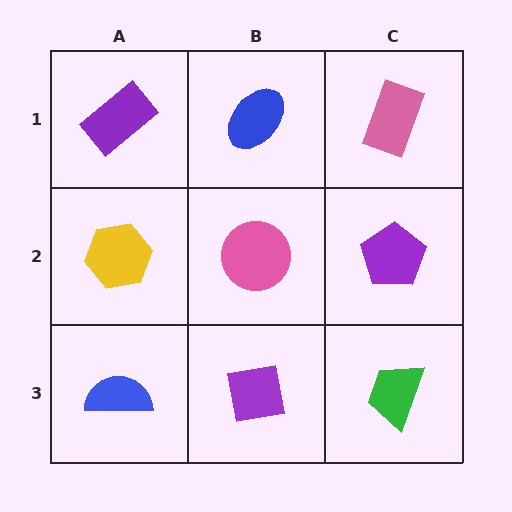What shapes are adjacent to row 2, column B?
A blue ellipse (row 1, column B), a purple square (row 3, column B), a yellow hexagon (row 2, column A), a purple pentagon (row 2, column C).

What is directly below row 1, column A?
A yellow hexagon.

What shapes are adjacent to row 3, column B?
A pink circle (row 2, column B), a blue semicircle (row 3, column A), a green trapezoid (row 3, column C).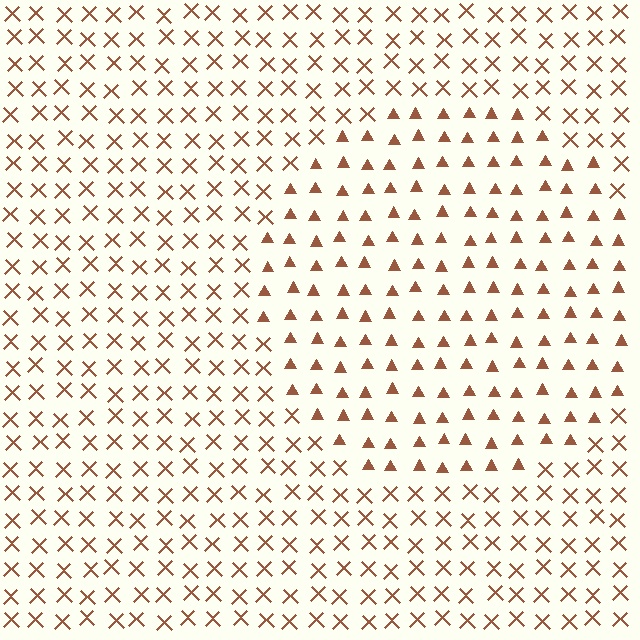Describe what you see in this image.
The image is filled with small brown elements arranged in a uniform grid. A circle-shaped region contains triangles, while the surrounding area contains X marks. The boundary is defined purely by the change in element shape.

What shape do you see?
I see a circle.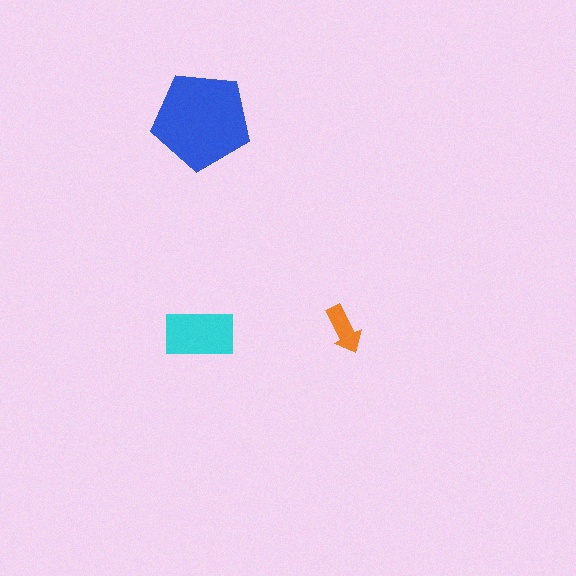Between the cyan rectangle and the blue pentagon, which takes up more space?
The blue pentagon.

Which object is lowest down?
The cyan rectangle is bottommost.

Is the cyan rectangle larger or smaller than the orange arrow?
Larger.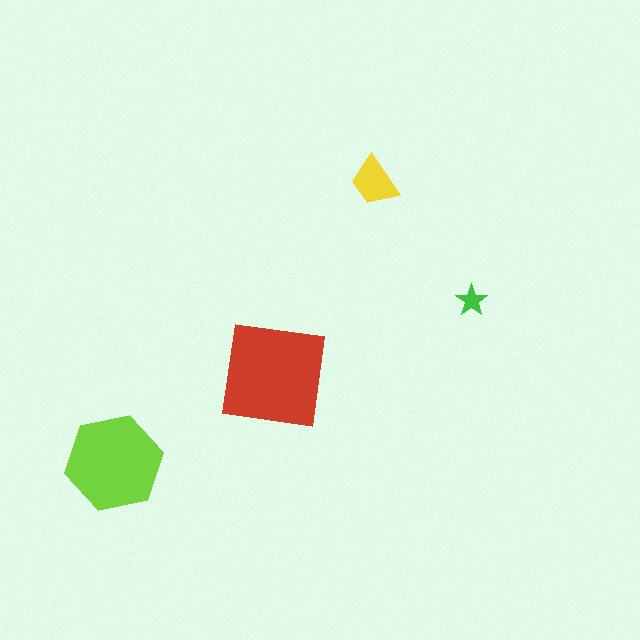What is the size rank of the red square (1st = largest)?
1st.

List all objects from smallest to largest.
The green star, the yellow trapezoid, the lime hexagon, the red square.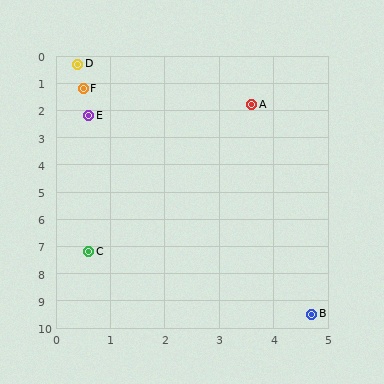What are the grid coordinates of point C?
Point C is at approximately (0.6, 7.2).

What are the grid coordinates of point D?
Point D is at approximately (0.4, 0.3).